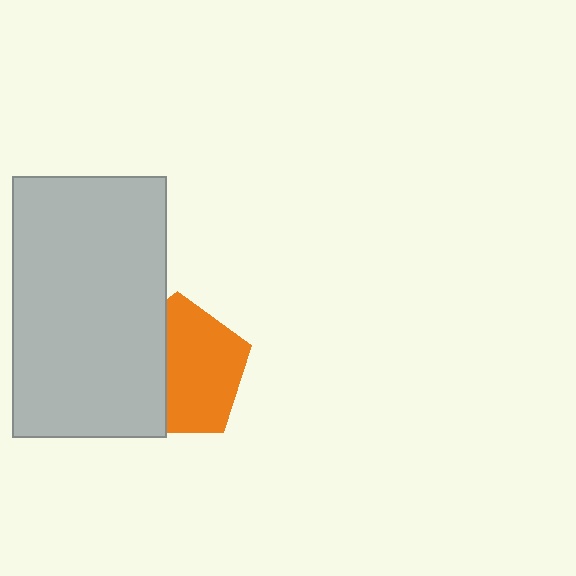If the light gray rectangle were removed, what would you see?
You would see the complete orange pentagon.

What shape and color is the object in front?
The object in front is a light gray rectangle.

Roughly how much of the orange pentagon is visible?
About half of it is visible (roughly 60%).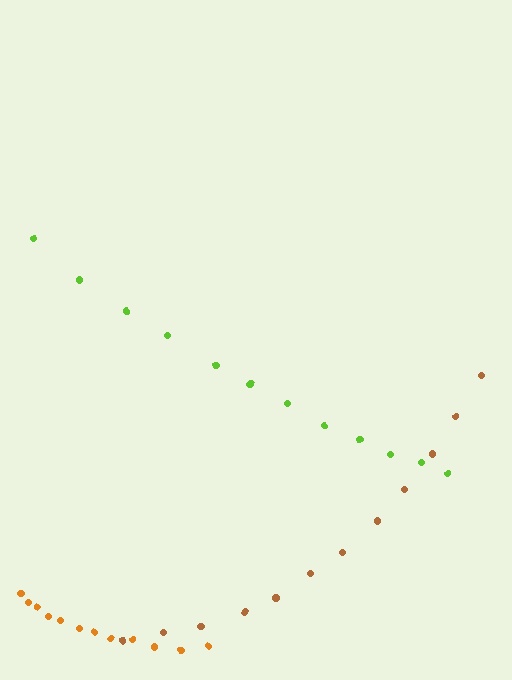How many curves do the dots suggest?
There are 3 distinct paths.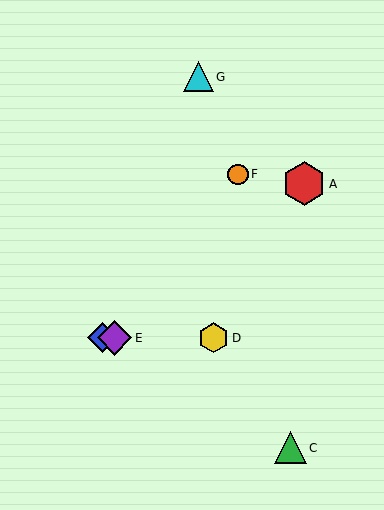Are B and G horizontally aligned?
No, B is at y≈338 and G is at y≈77.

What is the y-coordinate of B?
Object B is at y≈338.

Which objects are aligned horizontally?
Objects B, D, E are aligned horizontally.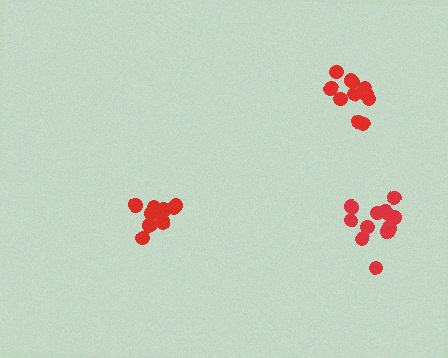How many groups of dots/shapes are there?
There are 3 groups.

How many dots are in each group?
Group 1: 11 dots, Group 2: 12 dots, Group 3: 12 dots (35 total).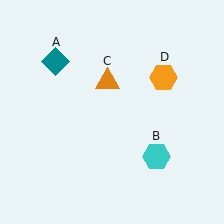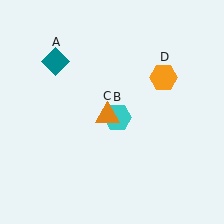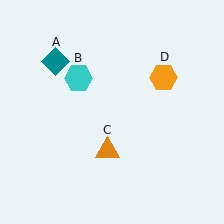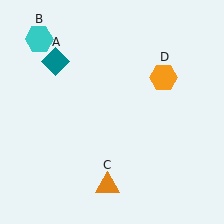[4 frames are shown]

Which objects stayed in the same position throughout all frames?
Teal diamond (object A) and orange hexagon (object D) remained stationary.